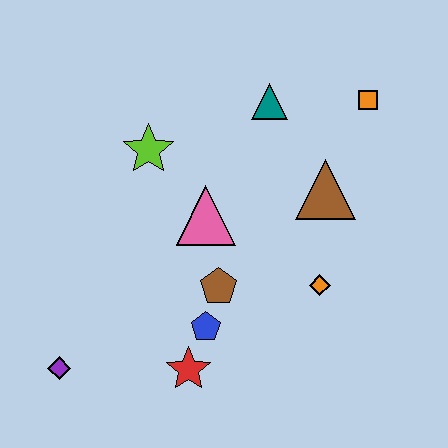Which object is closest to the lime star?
The pink triangle is closest to the lime star.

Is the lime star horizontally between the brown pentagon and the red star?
No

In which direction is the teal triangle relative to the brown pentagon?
The teal triangle is above the brown pentagon.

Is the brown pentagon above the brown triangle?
No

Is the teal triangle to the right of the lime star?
Yes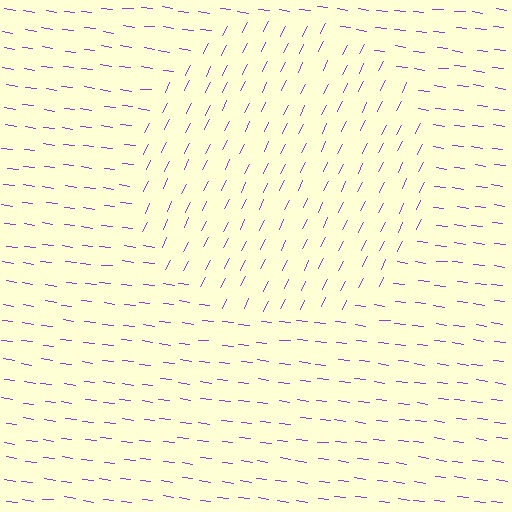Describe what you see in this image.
The image is filled with small purple line segments. A circle region in the image has lines oriented differently from the surrounding lines, creating a visible texture boundary.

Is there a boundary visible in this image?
Yes, there is a texture boundary formed by a change in line orientation.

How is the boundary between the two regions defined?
The boundary is defined purely by a change in line orientation (approximately 71 degrees difference). All lines are the same color and thickness.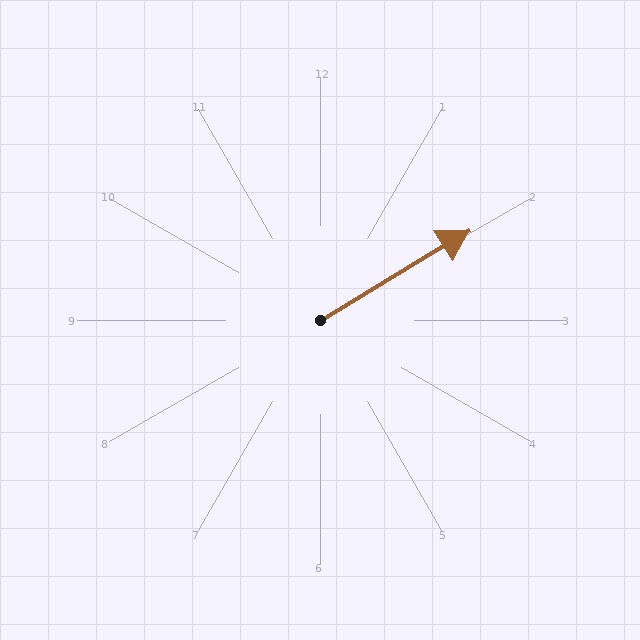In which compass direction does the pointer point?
Northeast.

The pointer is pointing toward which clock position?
Roughly 2 o'clock.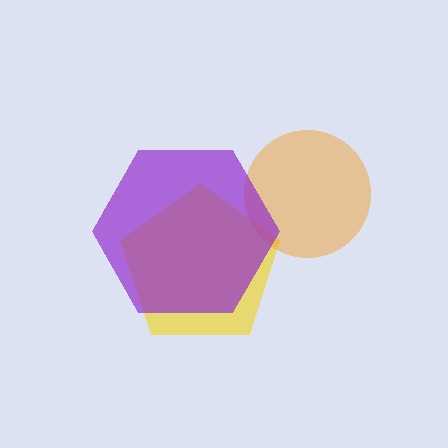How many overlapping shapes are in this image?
There are 3 overlapping shapes in the image.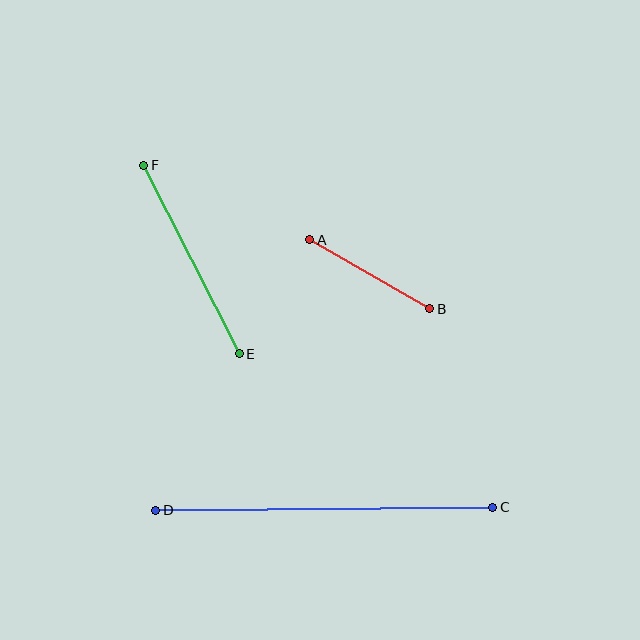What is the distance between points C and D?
The distance is approximately 337 pixels.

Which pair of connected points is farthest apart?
Points C and D are farthest apart.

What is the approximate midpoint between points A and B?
The midpoint is at approximately (370, 274) pixels.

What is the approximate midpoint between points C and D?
The midpoint is at approximately (324, 509) pixels.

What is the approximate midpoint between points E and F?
The midpoint is at approximately (192, 259) pixels.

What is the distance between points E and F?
The distance is approximately 211 pixels.